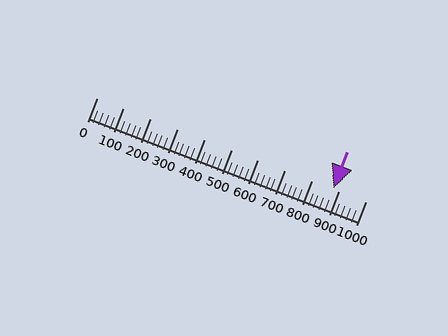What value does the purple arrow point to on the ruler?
The purple arrow points to approximately 880.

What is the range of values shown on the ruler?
The ruler shows values from 0 to 1000.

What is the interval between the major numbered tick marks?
The major tick marks are spaced 100 units apart.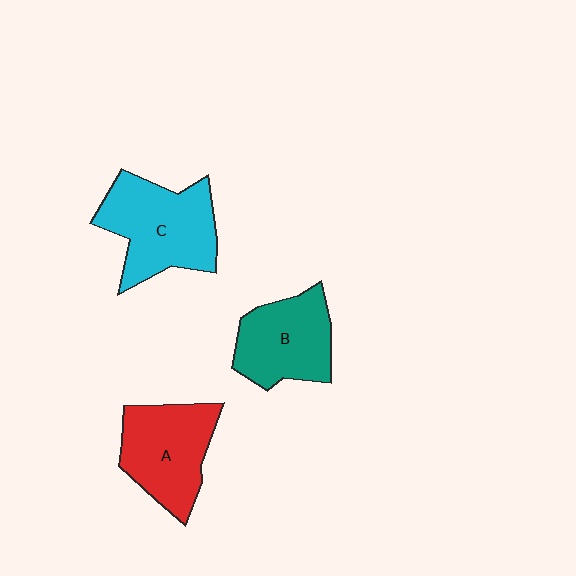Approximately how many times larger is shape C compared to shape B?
Approximately 1.2 times.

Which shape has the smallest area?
Shape B (teal).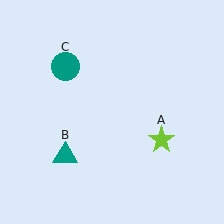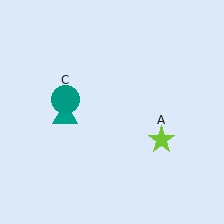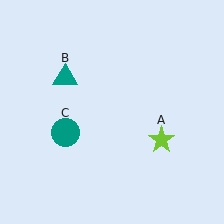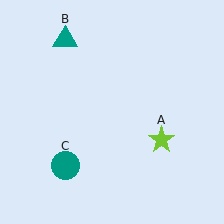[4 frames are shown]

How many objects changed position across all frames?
2 objects changed position: teal triangle (object B), teal circle (object C).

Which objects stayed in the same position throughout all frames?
Lime star (object A) remained stationary.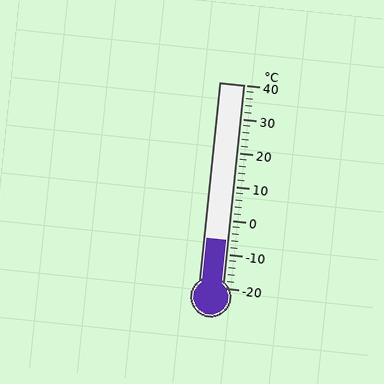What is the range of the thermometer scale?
The thermometer scale ranges from -20°C to 40°C.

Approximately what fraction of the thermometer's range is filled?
The thermometer is filled to approximately 25% of its range.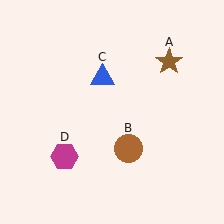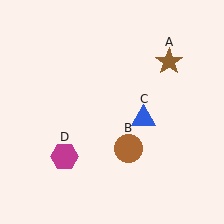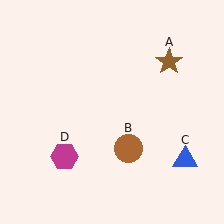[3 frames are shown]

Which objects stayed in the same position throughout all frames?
Brown star (object A) and brown circle (object B) and magenta hexagon (object D) remained stationary.